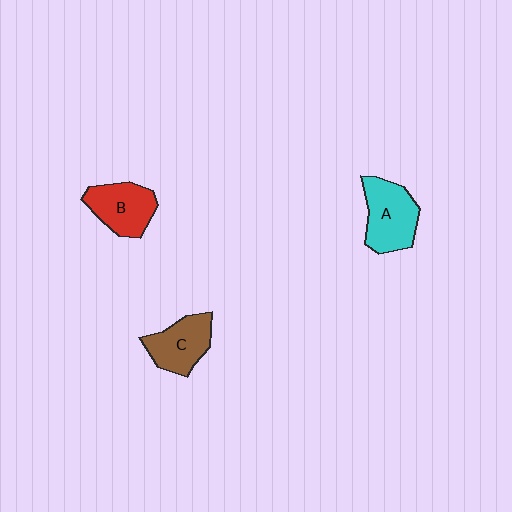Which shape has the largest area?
Shape A (cyan).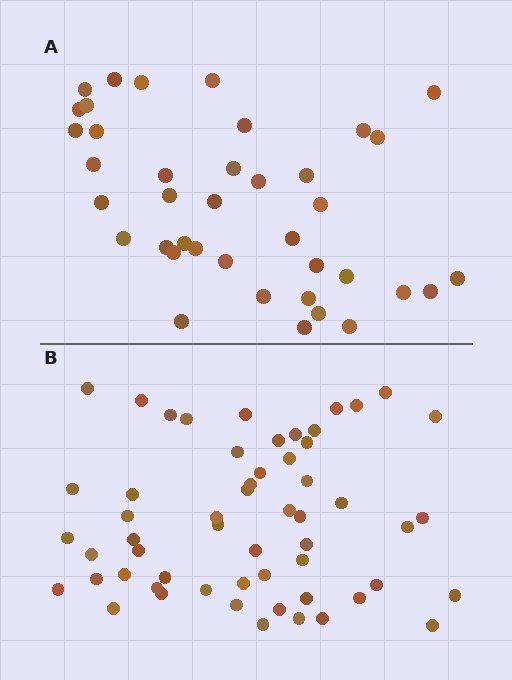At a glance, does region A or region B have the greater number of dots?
Region B (the bottom region) has more dots.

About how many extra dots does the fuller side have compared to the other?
Region B has approximately 15 more dots than region A.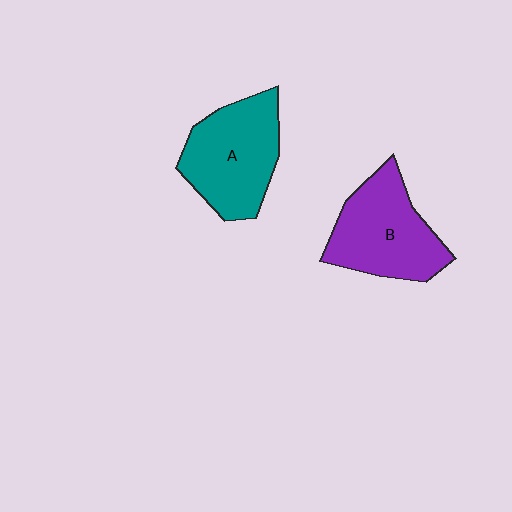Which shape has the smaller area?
Shape B (purple).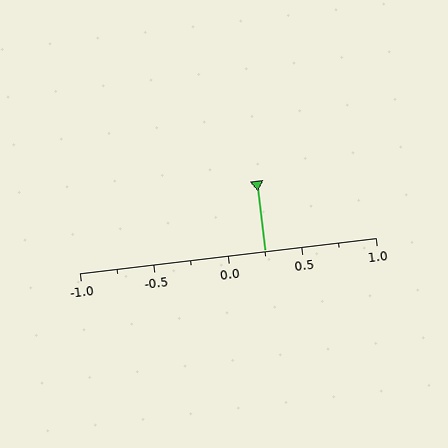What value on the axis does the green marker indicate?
The marker indicates approximately 0.25.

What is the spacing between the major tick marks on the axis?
The major ticks are spaced 0.5 apart.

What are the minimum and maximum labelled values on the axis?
The axis runs from -1.0 to 1.0.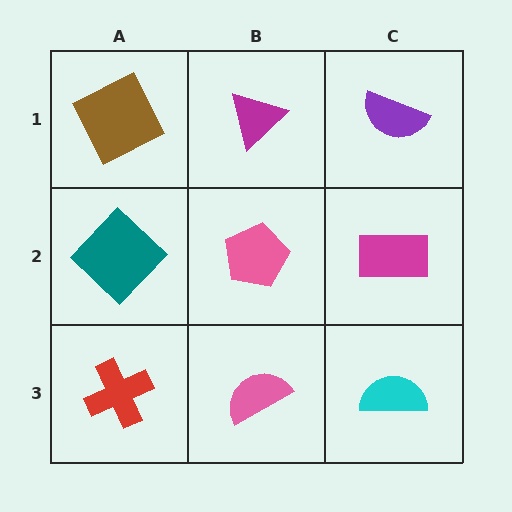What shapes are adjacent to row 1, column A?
A teal diamond (row 2, column A), a magenta triangle (row 1, column B).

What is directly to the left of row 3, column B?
A red cross.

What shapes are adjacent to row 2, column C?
A purple semicircle (row 1, column C), a cyan semicircle (row 3, column C), a pink pentagon (row 2, column B).